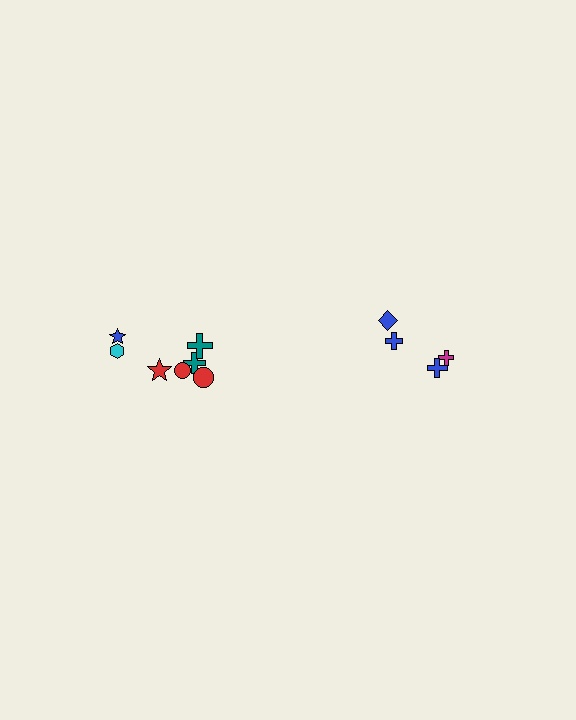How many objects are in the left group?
There are 7 objects.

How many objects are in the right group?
There are 4 objects.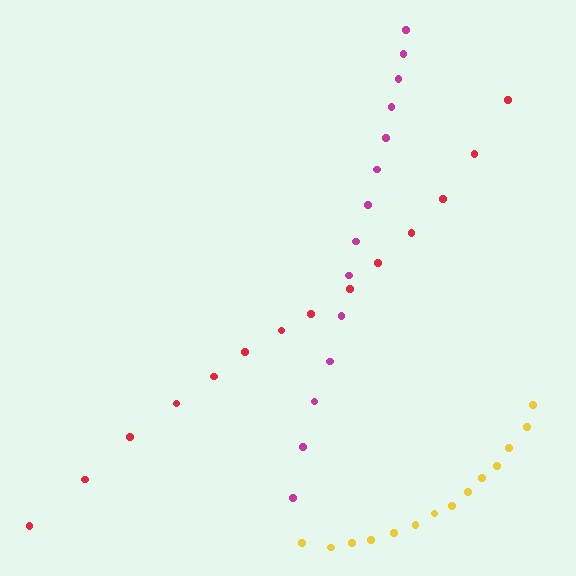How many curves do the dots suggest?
There are 3 distinct paths.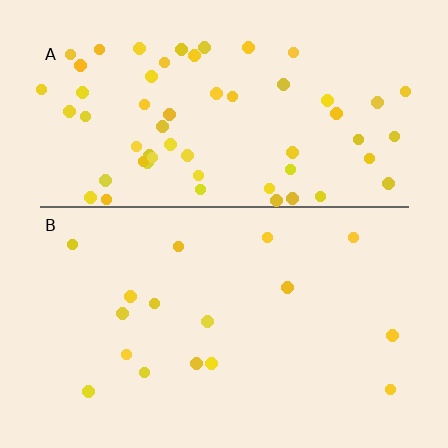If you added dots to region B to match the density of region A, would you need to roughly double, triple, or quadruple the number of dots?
Approximately quadruple.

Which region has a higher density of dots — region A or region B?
A (the top).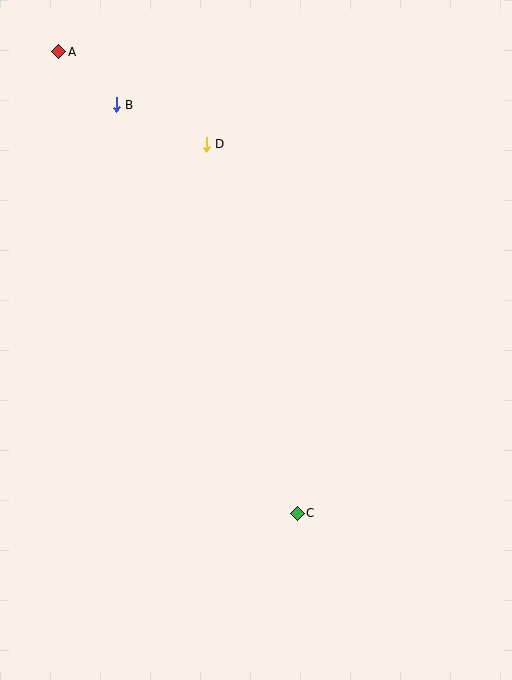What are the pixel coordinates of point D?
Point D is at (206, 144).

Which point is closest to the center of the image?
Point C at (297, 513) is closest to the center.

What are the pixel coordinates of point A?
Point A is at (59, 52).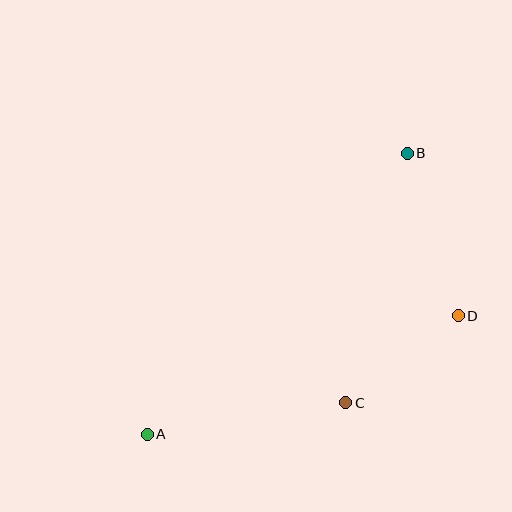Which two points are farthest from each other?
Points A and B are farthest from each other.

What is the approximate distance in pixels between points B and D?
The distance between B and D is approximately 170 pixels.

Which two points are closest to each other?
Points C and D are closest to each other.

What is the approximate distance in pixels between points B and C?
The distance between B and C is approximately 257 pixels.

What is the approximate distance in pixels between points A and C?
The distance between A and C is approximately 201 pixels.